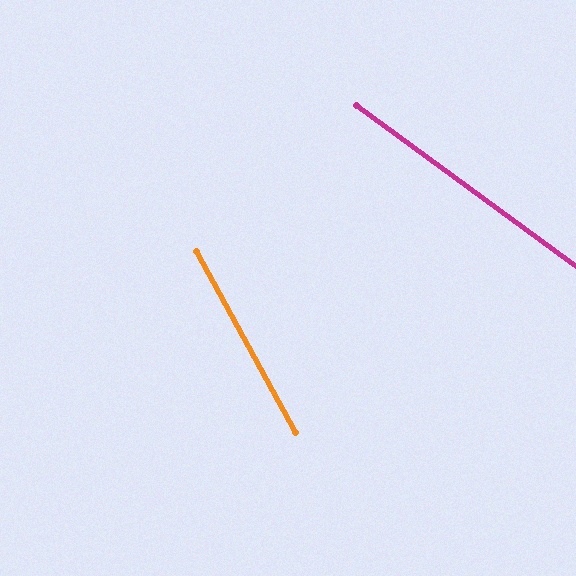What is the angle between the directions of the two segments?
Approximately 25 degrees.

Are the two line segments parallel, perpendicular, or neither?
Neither parallel nor perpendicular — they differ by about 25°.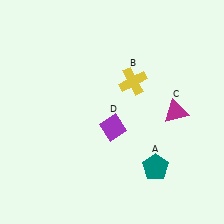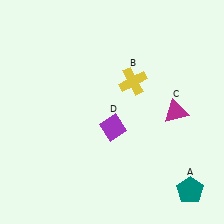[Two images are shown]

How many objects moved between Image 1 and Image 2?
1 object moved between the two images.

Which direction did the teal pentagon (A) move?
The teal pentagon (A) moved right.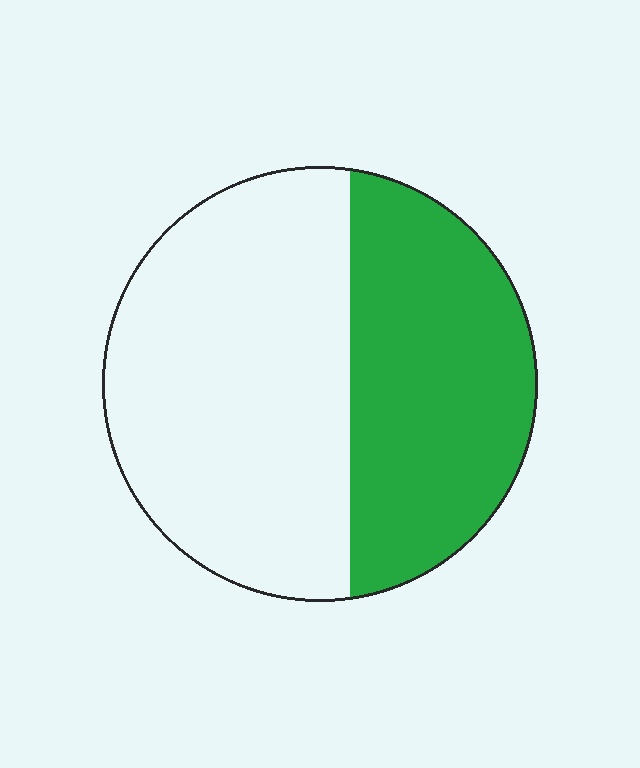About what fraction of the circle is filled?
About two fifths (2/5).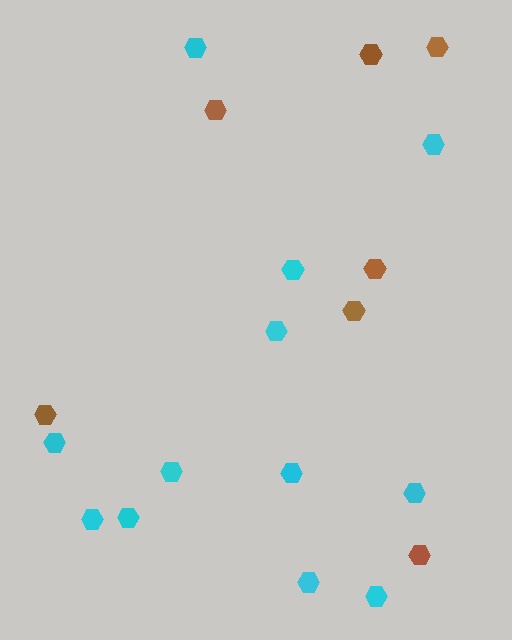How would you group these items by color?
There are 2 groups: one group of cyan hexagons (12) and one group of brown hexagons (7).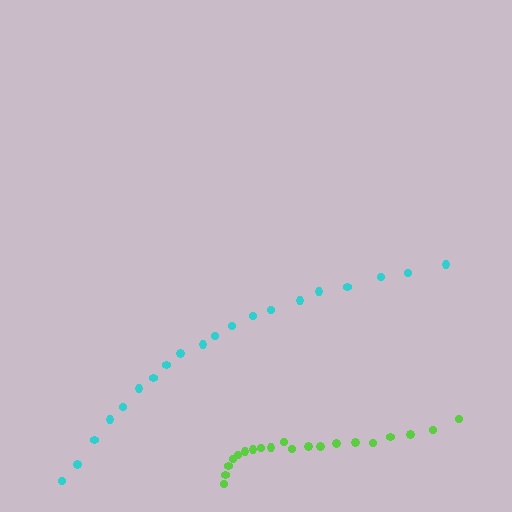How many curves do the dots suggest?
There are 2 distinct paths.